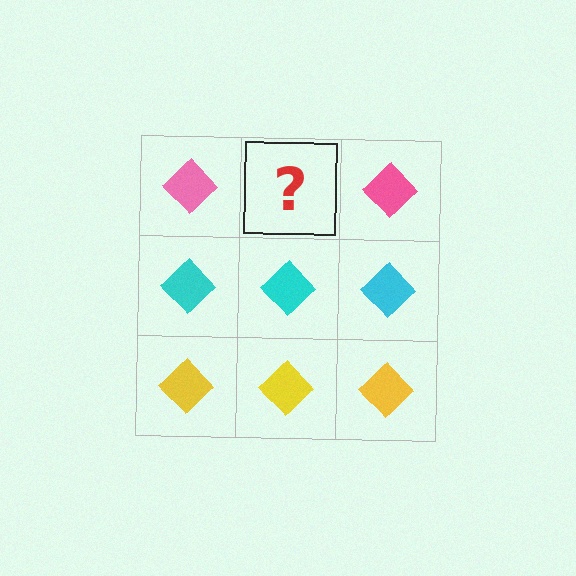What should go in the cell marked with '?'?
The missing cell should contain a pink diamond.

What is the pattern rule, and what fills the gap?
The rule is that each row has a consistent color. The gap should be filled with a pink diamond.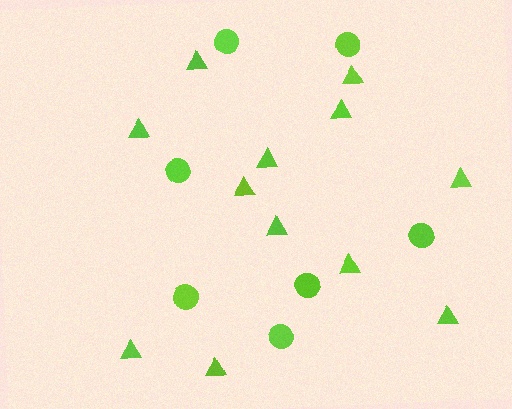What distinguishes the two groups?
There are 2 groups: one group of circles (7) and one group of triangles (12).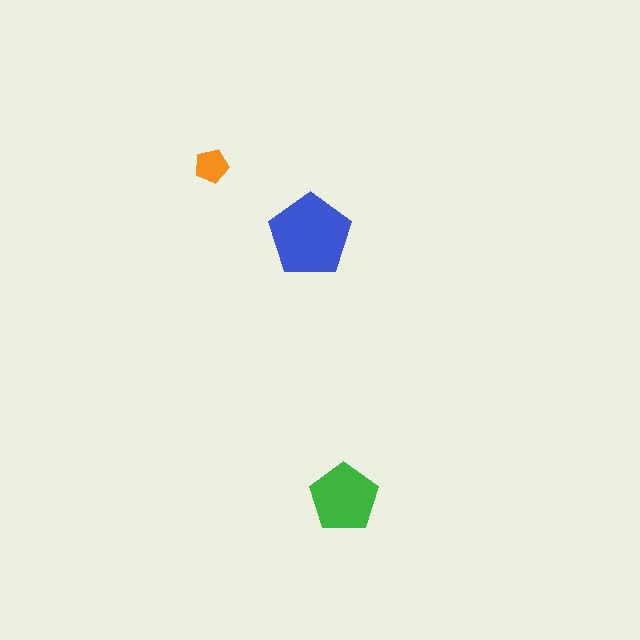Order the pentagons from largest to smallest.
the blue one, the green one, the orange one.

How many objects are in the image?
There are 3 objects in the image.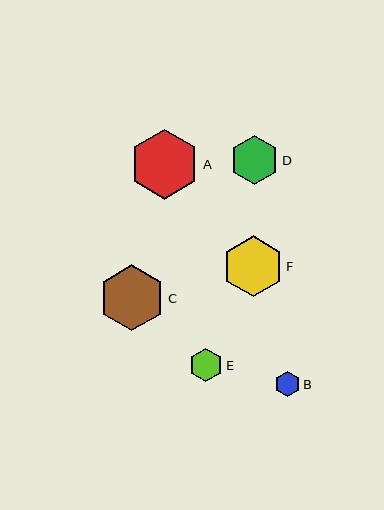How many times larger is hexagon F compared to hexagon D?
Hexagon F is approximately 1.2 times the size of hexagon D.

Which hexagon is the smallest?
Hexagon B is the smallest with a size of approximately 25 pixels.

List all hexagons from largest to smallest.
From largest to smallest: A, C, F, D, E, B.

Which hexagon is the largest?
Hexagon A is the largest with a size of approximately 70 pixels.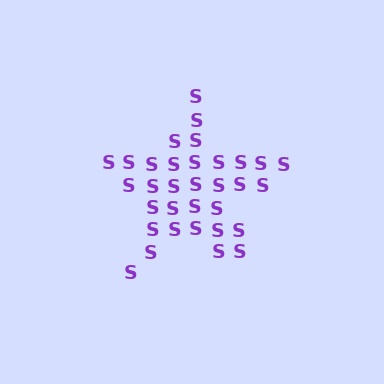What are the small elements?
The small elements are letter S's.